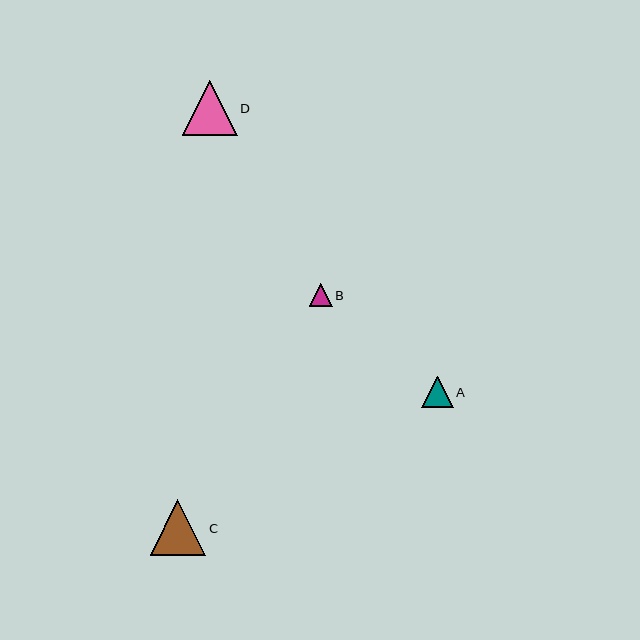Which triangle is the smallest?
Triangle B is the smallest with a size of approximately 23 pixels.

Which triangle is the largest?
Triangle C is the largest with a size of approximately 56 pixels.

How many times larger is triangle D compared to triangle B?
Triangle D is approximately 2.4 times the size of triangle B.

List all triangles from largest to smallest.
From largest to smallest: C, D, A, B.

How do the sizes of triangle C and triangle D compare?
Triangle C and triangle D are approximately the same size.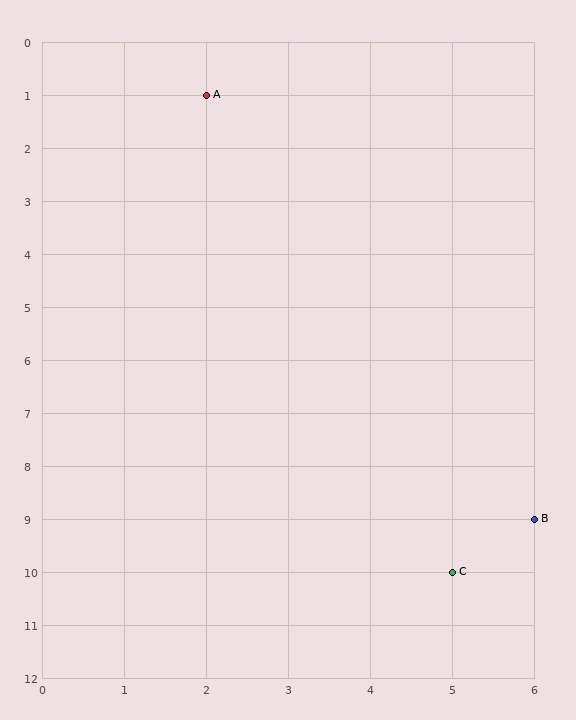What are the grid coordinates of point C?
Point C is at grid coordinates (5, 10).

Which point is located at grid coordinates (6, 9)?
Point B is at (6, 9).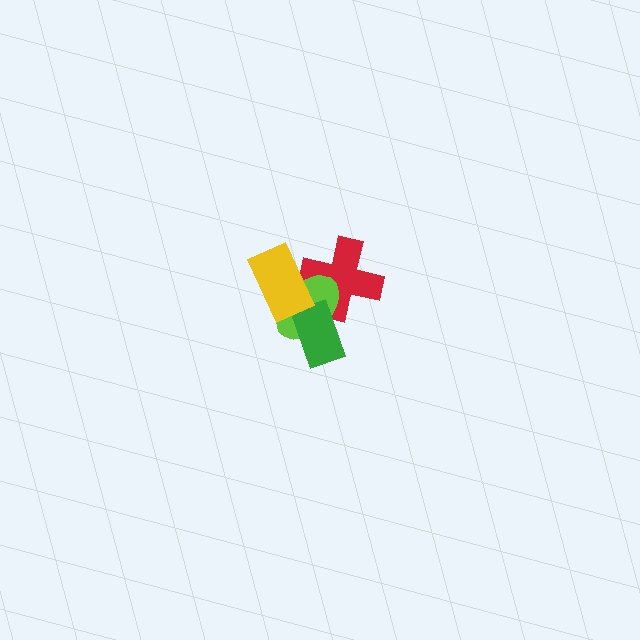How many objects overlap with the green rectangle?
2 objects overlap with the green rectangle.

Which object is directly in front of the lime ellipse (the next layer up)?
The green rectangle is directly in front of the lime ellipse.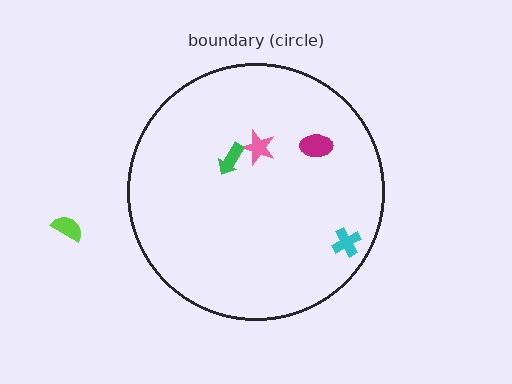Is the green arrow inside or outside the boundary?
Inside.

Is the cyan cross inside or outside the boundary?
Inside.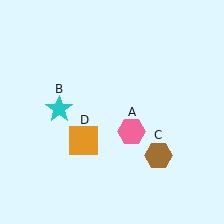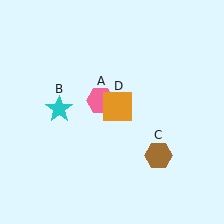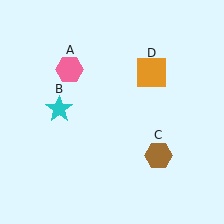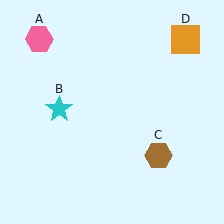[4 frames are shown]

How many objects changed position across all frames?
2 objects changed position: pink hexagon (object A), orange square (object D).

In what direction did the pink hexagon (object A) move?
The pink hexagon (object A) moved up and to the left.